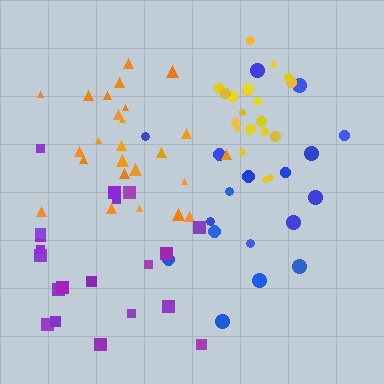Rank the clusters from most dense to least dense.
yellow, orange, purple, blue.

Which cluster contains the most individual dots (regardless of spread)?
Orange (25).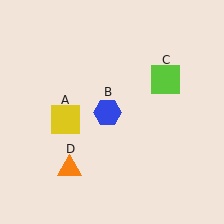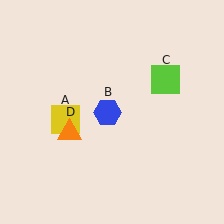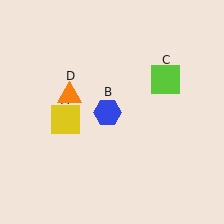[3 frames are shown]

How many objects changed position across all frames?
1 object changed position: orange triangle (object D).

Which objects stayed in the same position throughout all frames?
Yellow square (object A) and blue hexagon (object B) and lime square (object C) remained stationary.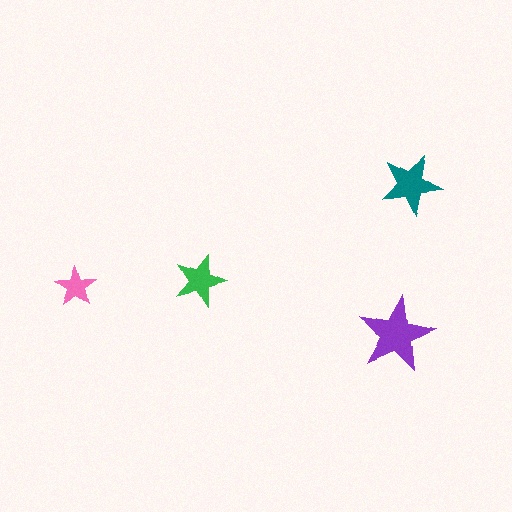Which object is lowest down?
The purple star is bottommost.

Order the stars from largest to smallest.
the purple one, the teal one, the green one, the pink one.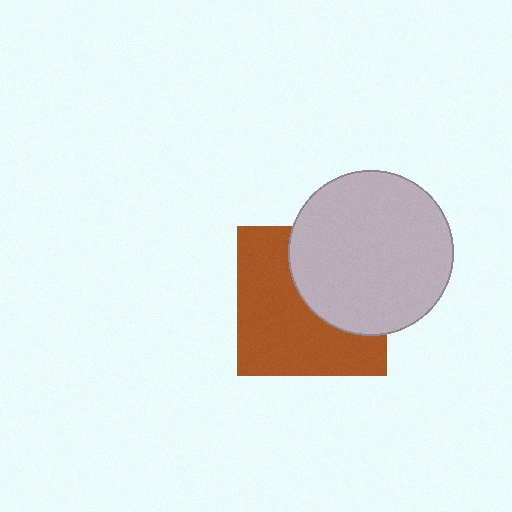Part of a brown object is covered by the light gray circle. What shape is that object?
It is a square.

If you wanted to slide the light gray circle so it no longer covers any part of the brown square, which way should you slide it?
Slide it toward the upper-right — that is the most direct way to separate the two shapes.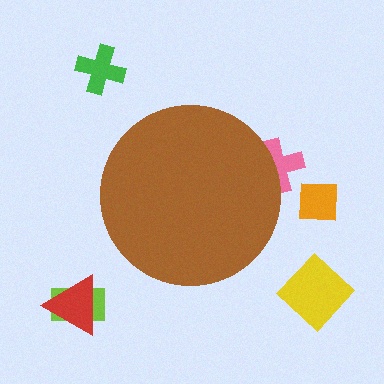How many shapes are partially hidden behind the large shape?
1 shape is partially hidden.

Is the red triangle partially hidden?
No, the red triangle is fully visible.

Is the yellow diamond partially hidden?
No, the yellow diamond is fully visible.